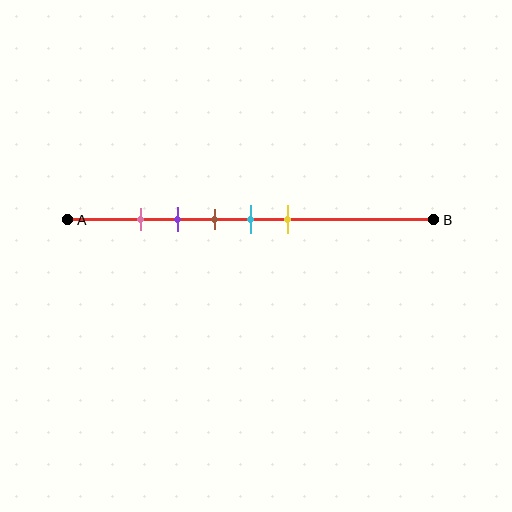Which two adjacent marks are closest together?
The pink and purple marks are the closest adjacent pair.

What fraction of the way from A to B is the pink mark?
The pink mark is approximately 20% (0.2) of the way from A to B.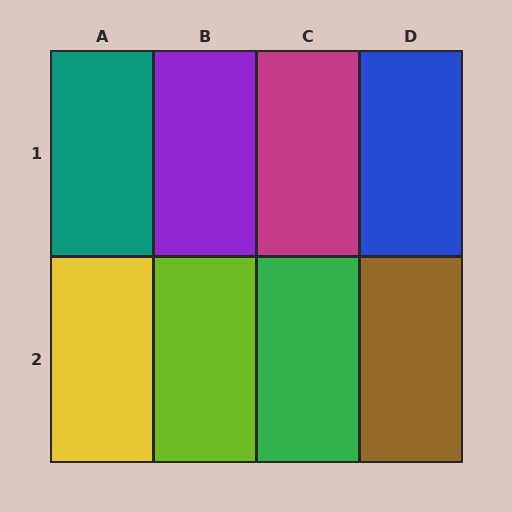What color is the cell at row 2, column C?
Green.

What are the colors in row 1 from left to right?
Teal, purple, magenta, blue.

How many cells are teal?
1 cell is teal.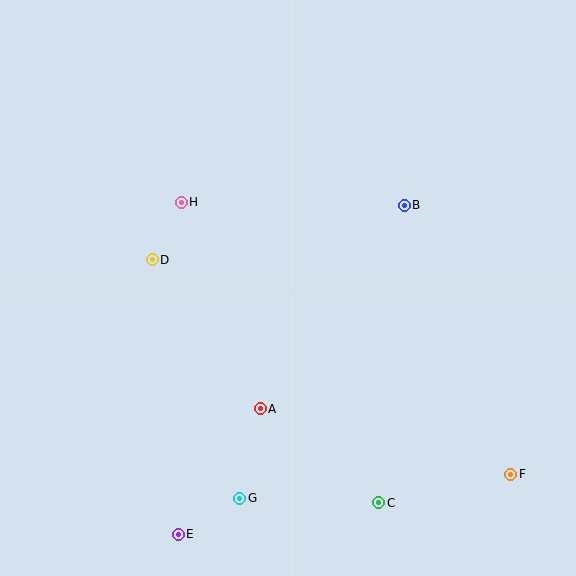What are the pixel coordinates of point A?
Point A is at (260, 409).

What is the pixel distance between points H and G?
The distance between H and G is 302 pixels.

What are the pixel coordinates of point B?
Point B is at (404, 205).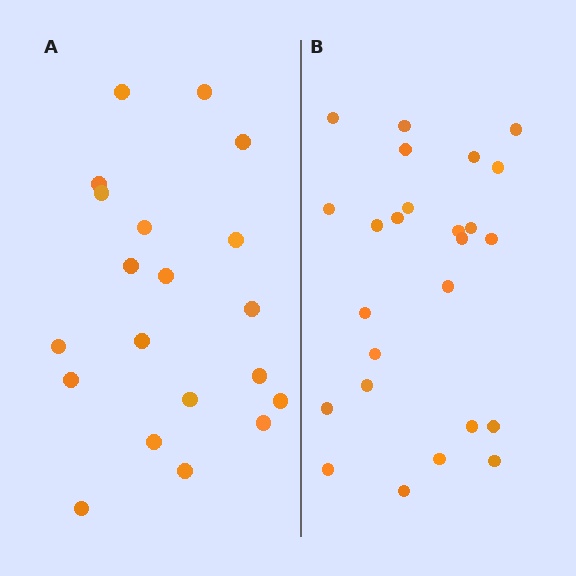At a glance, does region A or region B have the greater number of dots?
Region B (the right region) has more dots.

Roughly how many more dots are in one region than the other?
Region B has about 5 more dots than region A.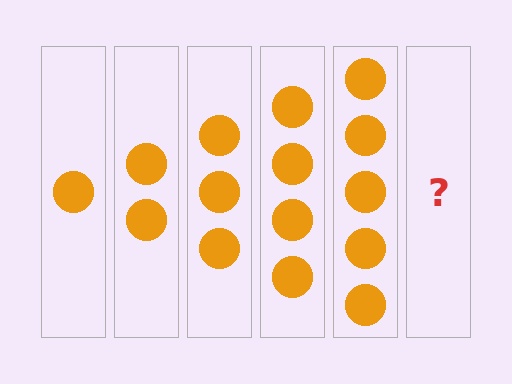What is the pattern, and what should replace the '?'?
The pattern is that each step adds one more circle. The '?' should be 6 circles.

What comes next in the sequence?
The next element should be 6 circles.